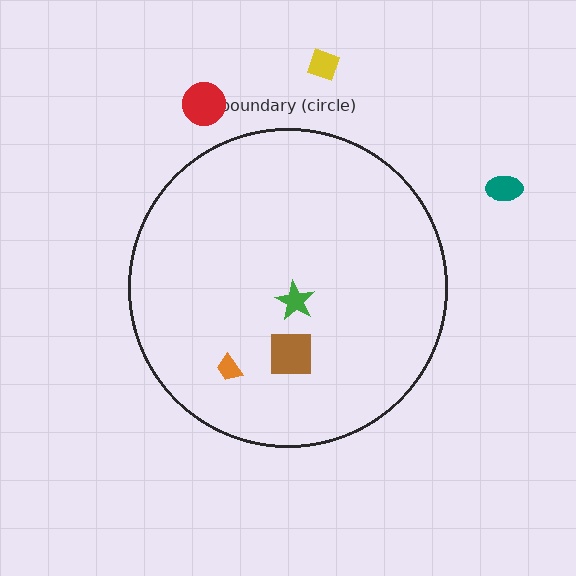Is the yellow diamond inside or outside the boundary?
Outside.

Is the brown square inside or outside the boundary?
Inside.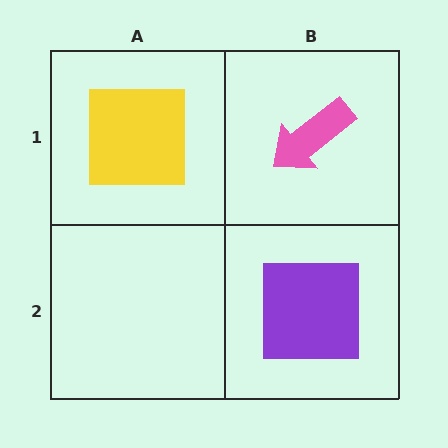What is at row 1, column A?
A yellow square.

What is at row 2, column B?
A purple square.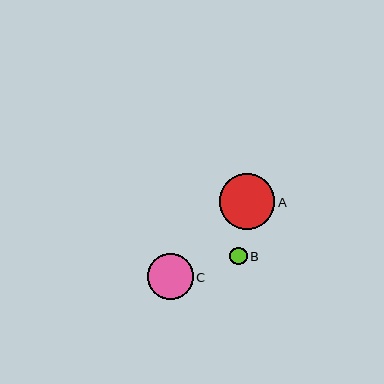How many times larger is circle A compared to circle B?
Circle A is approximately 3.2 times the size of circle B.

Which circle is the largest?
Circle A is the largest with a size of approximately 56 pixels.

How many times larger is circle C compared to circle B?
Circle C is approximately 2.6 times the size of circle B.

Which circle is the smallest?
Circle B is the smallest with a size of approximately 17 pixels.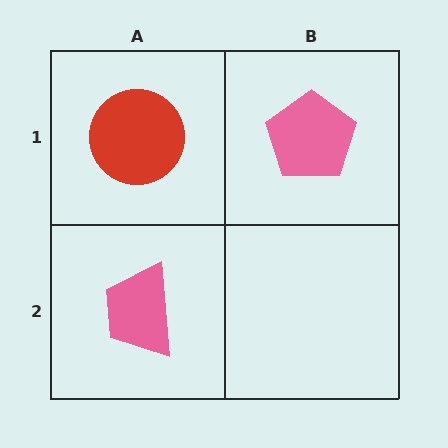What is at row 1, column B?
A pink pentagon.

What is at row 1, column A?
A red circle.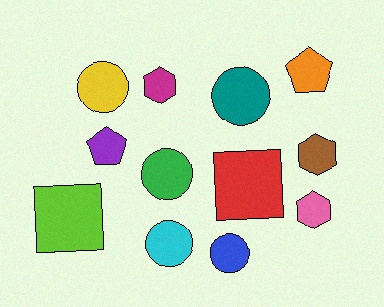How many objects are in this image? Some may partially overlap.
There are 12 objects.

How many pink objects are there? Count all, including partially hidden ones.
There is 1 pink object.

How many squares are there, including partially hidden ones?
There are 2 squares.